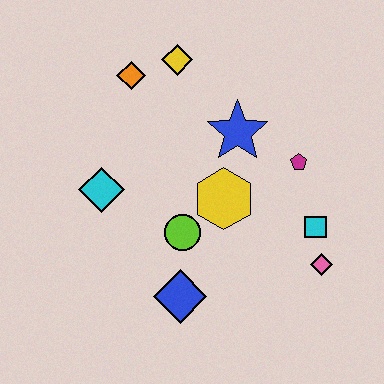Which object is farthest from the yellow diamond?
The pink diamond is farthest from the yellow diamond.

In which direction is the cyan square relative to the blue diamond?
The cyan square is to the right of the blue diamond.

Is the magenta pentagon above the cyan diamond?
Yes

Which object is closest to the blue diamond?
The lime circle is closest to the blue diamond.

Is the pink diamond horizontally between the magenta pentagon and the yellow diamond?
No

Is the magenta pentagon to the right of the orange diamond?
Yes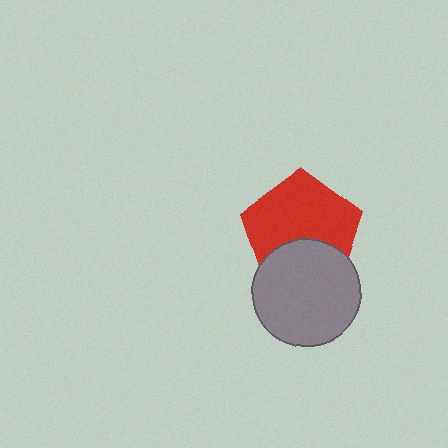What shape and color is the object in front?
The object in front is a gray circle.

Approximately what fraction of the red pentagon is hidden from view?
Roughly 34% of the red pentagon is hidden behind the gray circle.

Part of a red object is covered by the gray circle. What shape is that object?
It is a pentagon.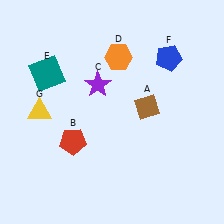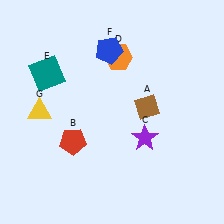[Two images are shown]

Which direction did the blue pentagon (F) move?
The blue pentagon (F) moved left.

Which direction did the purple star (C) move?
The purple star (C) moved down.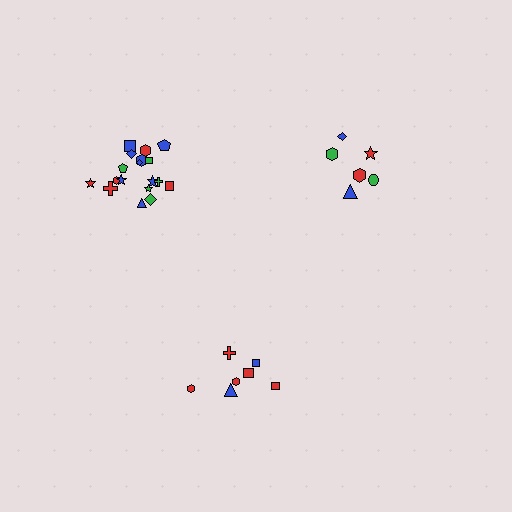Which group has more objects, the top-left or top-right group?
The top-left group.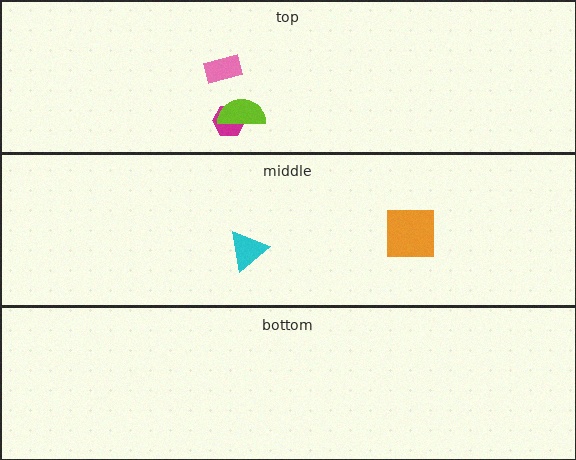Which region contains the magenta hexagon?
The top region.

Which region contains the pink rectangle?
The top region.